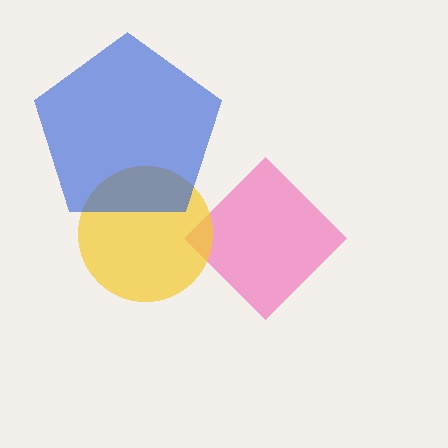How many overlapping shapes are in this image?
There are 3 overlapping shapes in the image.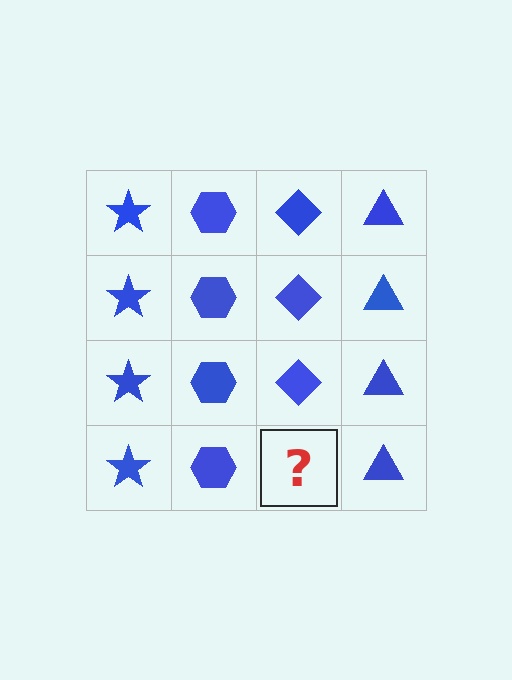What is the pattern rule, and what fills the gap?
The rule is that each column has a consistent shape. The gap should be filled with a blue diamond.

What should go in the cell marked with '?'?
The missing cell should contain a blue diamond.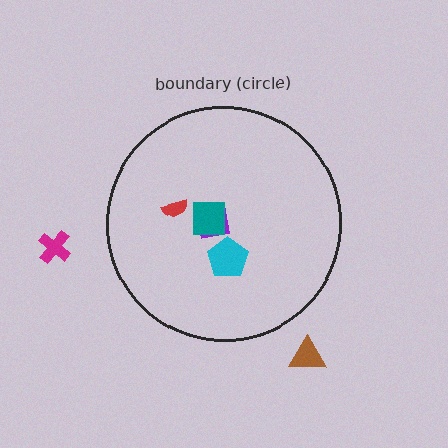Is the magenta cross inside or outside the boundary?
Outside.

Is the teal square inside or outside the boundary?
Inside.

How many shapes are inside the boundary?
4 inside, 2 outside.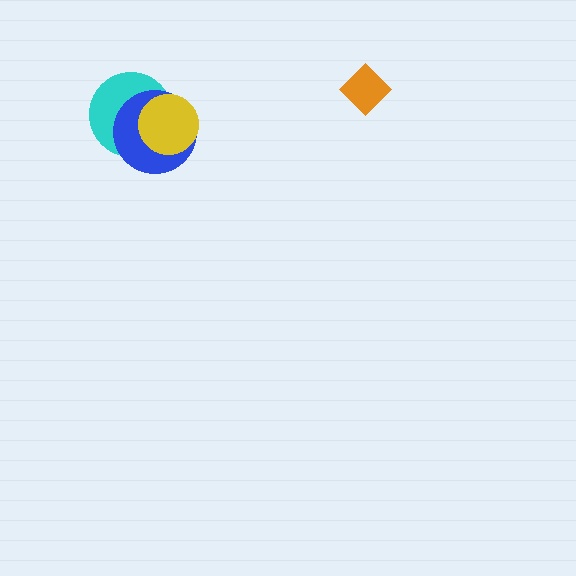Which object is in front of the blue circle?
The yellow circle is in front of the blue circle.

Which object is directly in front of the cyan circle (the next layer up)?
The blue circle is directly in front of the cyan circle.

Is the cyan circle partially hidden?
Yes, it is partially covered by another shape.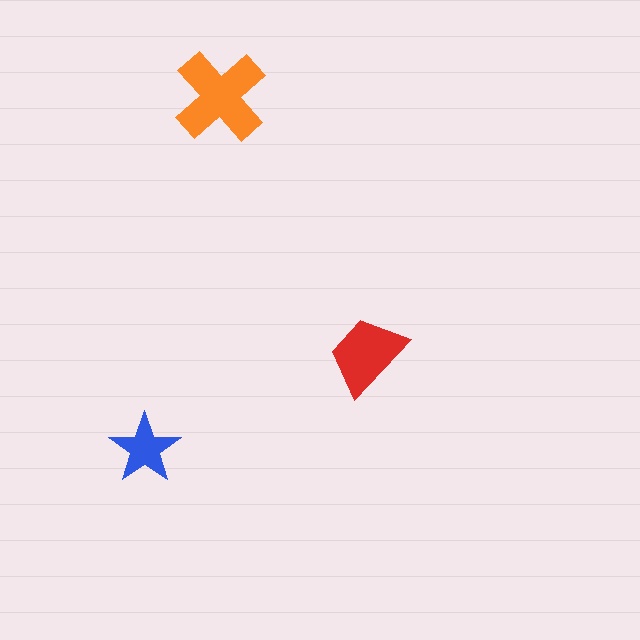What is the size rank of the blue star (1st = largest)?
3rd.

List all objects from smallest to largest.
The blue star, the red trapezoid, the orange cross.